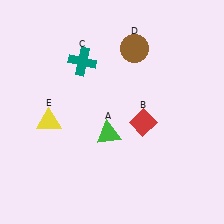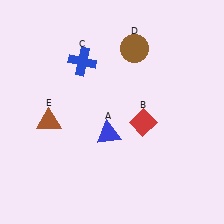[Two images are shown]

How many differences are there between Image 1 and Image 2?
There are 3 differences between the two images.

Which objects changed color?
A changed from green to blue. C changed from teal to blue. E changed from yellow to brown.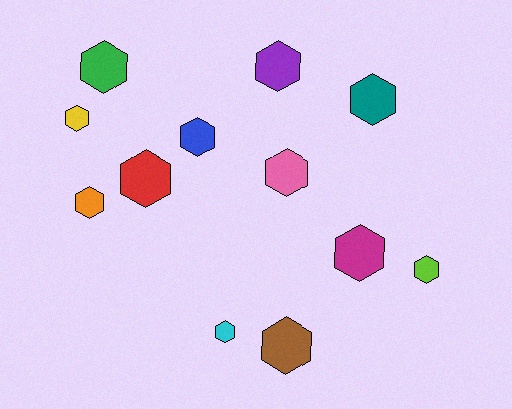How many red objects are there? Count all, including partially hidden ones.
There is 1 red object.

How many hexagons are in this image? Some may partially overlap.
There are 12 hexagons.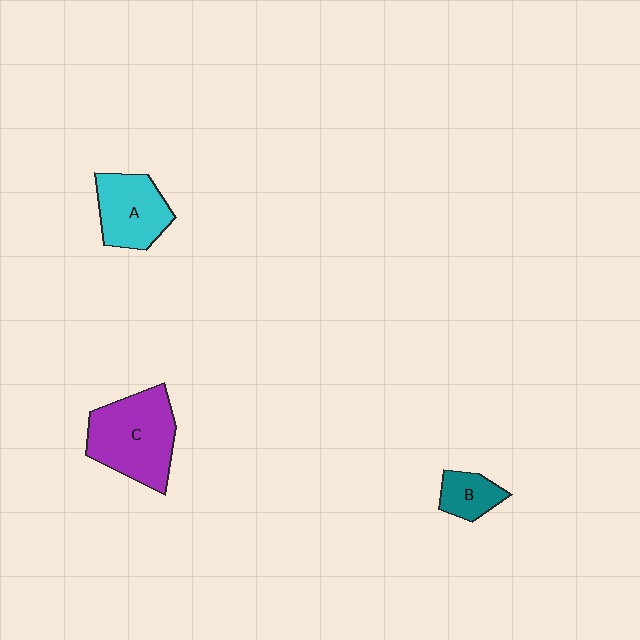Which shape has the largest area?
Shape C (purple).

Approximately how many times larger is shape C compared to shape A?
Approximately 1.4 times.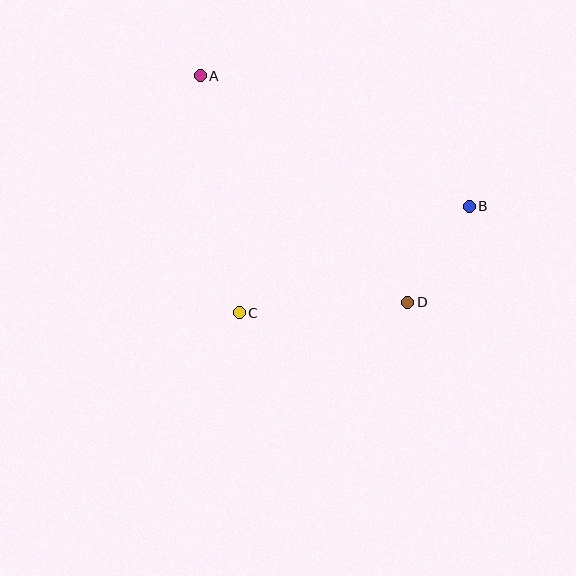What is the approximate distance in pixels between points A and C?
The distance between A and C is approximately 240 pixels.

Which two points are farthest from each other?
Points A and D are farthest from each other.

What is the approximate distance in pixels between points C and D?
The distance between C and D is approximately 169 pixels.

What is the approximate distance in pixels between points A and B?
The distance between A and B is approximately 299 pixels.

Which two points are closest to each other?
Points B and D are closest to each other.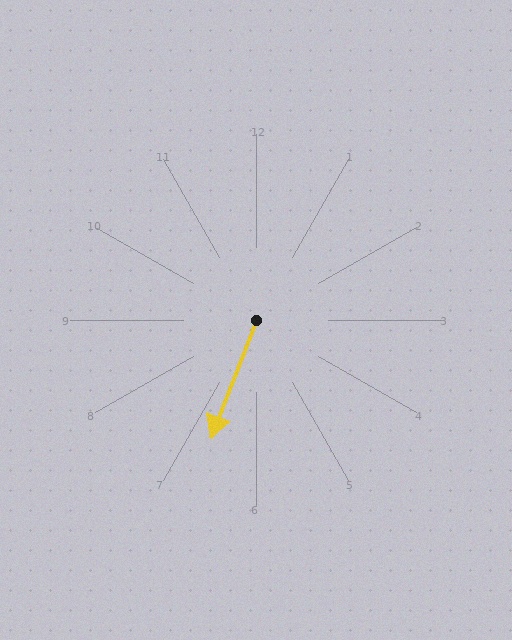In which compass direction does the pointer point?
South.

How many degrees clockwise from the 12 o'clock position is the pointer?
Approximately 201 degrees.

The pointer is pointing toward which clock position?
Roughly 7 o'clock.